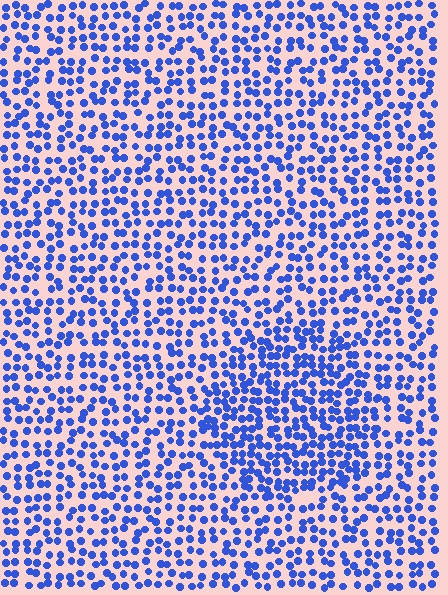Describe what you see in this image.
The image contains small blue elements arranged at two different densities. A circle-shaped region is visible where the elements are more densely packed than the surrounding area.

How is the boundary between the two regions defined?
The boundary is defined by a change in element density (approximately 1.5x ratio). All elements are the same color, size, and shape.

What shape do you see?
I see a circle.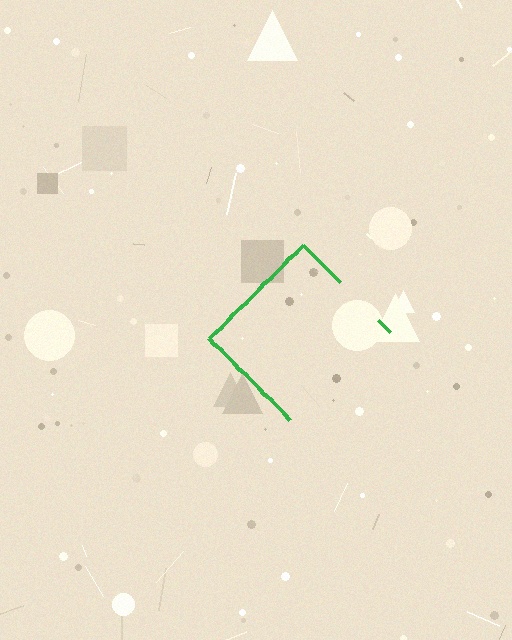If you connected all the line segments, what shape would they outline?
They would outline a diamond.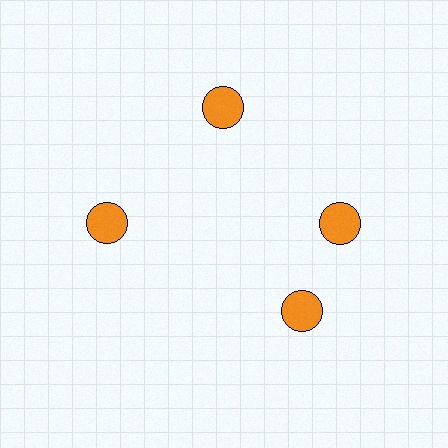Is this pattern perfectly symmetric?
No. The 4 orange circles are arranged in a ring, but one element near the 6 o'clock position is rotated out of alignment along the ring, breaking the 4-fold rotational symmetry.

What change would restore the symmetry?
The symmetry would be restored by rotating it back into even spacing with its neighbors so that all 4 circles sit at equal angles and equal distance from the center.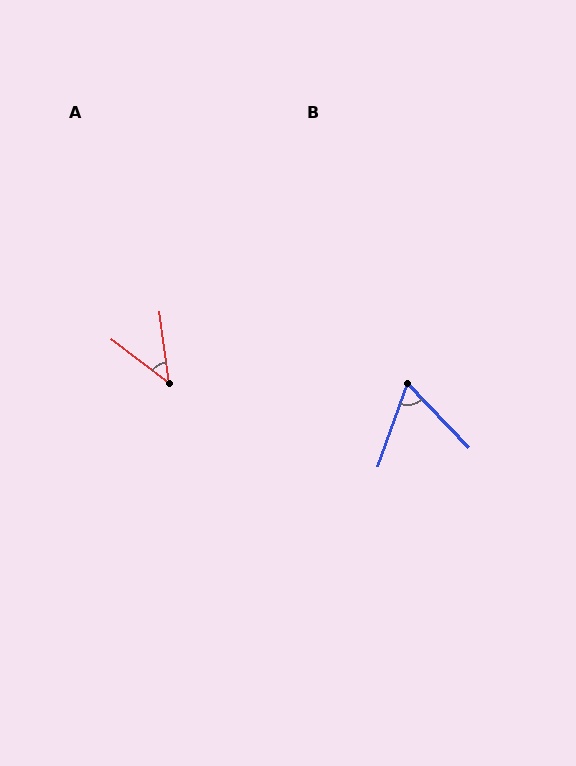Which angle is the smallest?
A, at approximately 45 degrees.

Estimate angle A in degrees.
Approximately 45 degrees.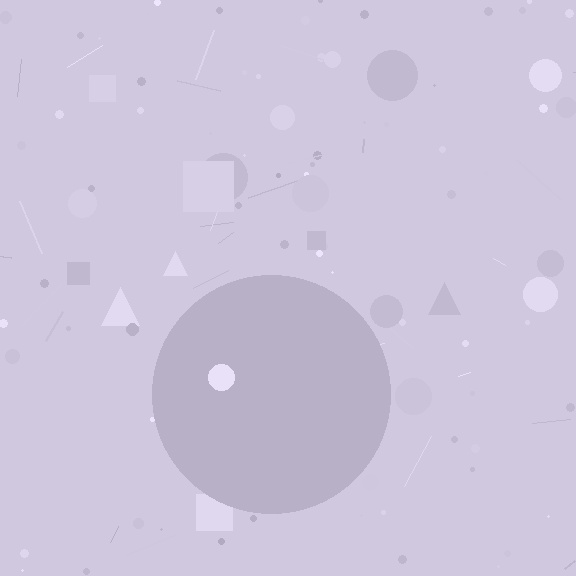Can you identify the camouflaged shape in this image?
The camouflaged shape is a circle.